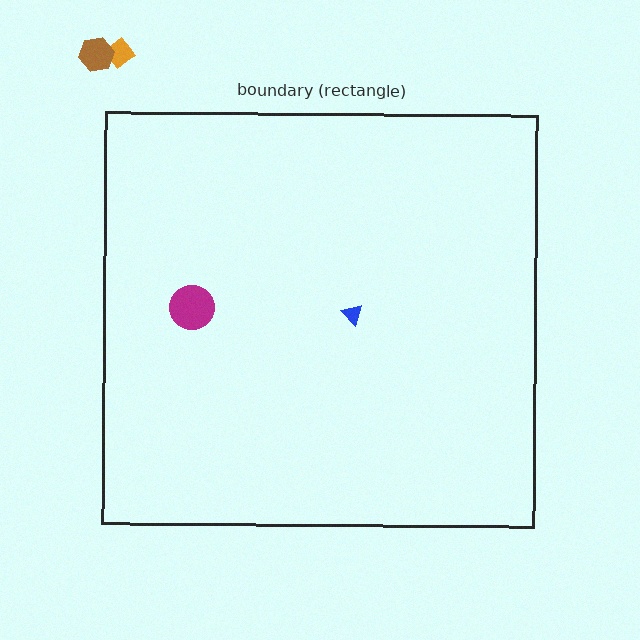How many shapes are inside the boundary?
2 inside, 2 outside.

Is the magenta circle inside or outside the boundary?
Inside.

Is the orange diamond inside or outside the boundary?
Outside.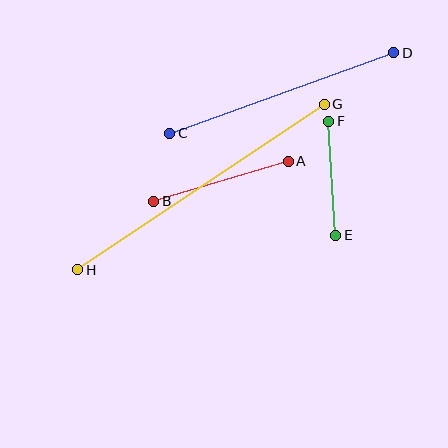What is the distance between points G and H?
The distance is approximately 297 pixels.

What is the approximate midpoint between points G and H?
The midpoint is at approximately (201, 187) pixels.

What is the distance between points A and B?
The distance is approximately 141 pixels.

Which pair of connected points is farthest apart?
Points G and H are farthest apart.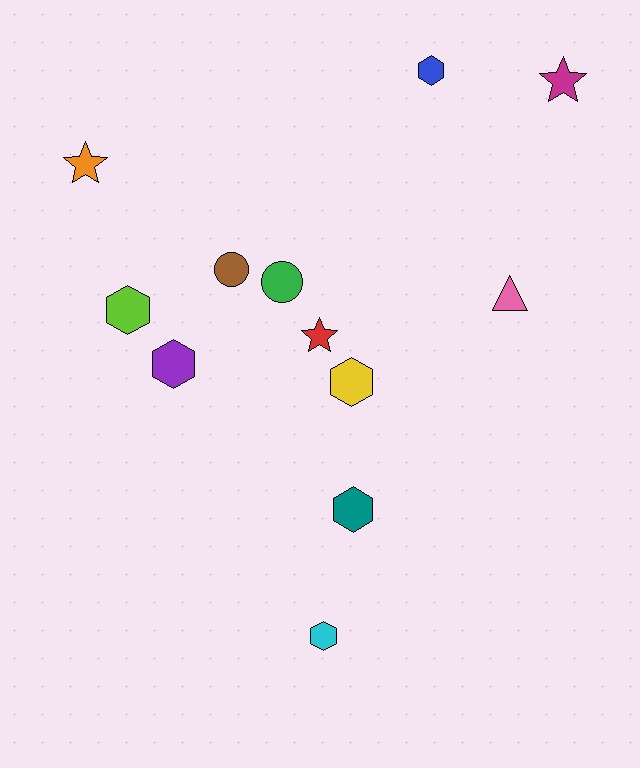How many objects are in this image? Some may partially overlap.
There are 12 objects.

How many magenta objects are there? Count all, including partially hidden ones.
There is 1 magenta object.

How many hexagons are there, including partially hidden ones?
There are 6 hexagons.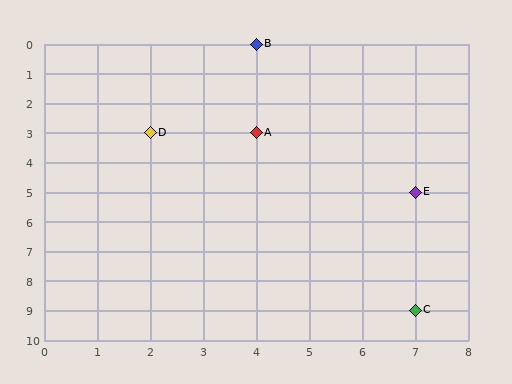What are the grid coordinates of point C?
Point C is at grid coordinates (7, 9).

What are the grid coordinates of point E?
Point E is at grid coordinates (7, 5).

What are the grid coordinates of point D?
Point D is at grid coordinates (2, 3).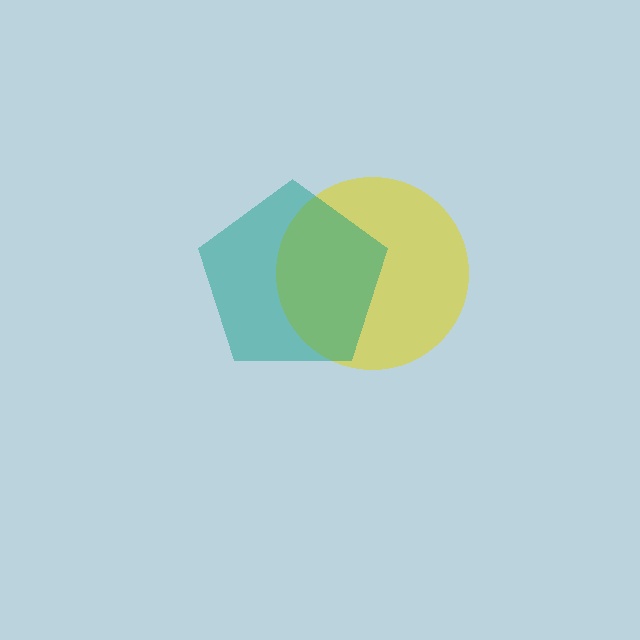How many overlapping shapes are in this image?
There are 2 overlapping shapes in the image.